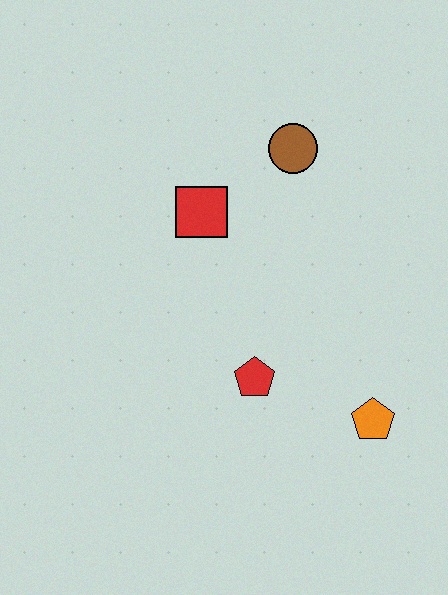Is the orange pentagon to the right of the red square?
Yes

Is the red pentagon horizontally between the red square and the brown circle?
Yes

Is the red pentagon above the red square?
No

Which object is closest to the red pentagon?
The orange pentagon is closest to the red pentagon.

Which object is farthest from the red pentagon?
The brown circle is farthest from the red pentagon.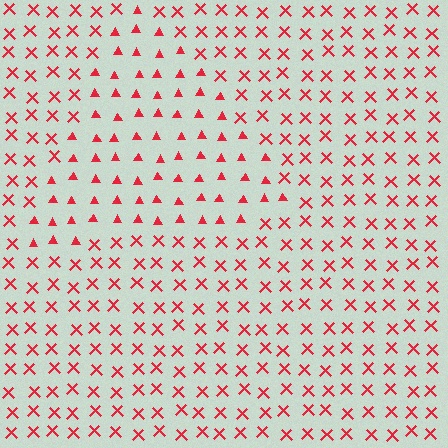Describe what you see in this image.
The image is filled with small red elements arranged in a uniform grid. A triangle-shaped region contains triangles, while the surrounding area contains X marks. The boundary is defined purely by the change in element shape.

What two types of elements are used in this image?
The image uses triangles inside the triangle region and X marks outside it.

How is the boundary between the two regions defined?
The boundary is defined by a change in element shape: triangles inside vs. X marks outside. All elements share the same color and spacing.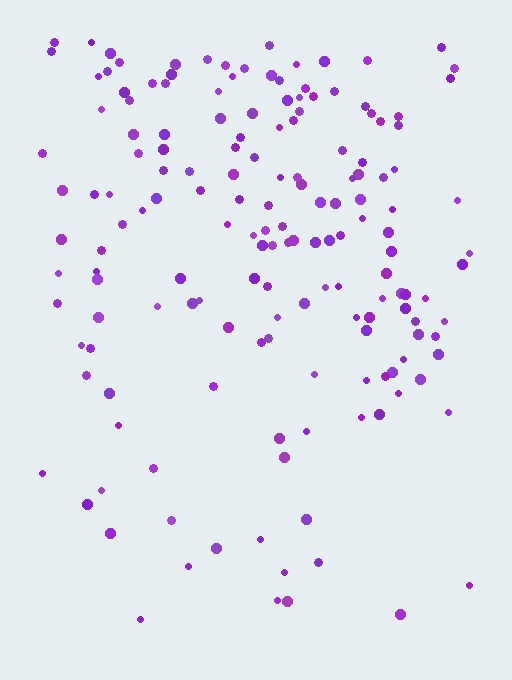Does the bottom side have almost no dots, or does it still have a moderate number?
Still a moderate number, just noticeably fewer than the top.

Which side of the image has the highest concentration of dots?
The top.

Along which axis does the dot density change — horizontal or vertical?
Vertical.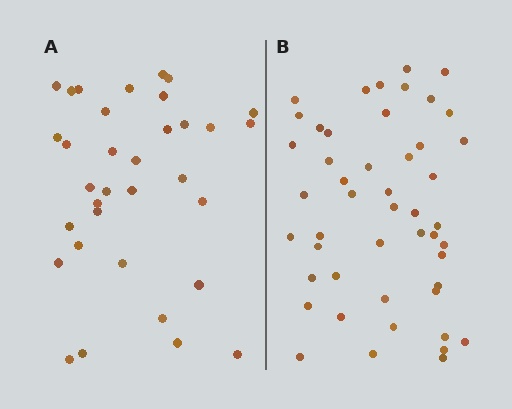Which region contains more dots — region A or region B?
Region B (the right region) has more dots.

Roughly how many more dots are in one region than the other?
Region B has approximately 15 more dots than region A.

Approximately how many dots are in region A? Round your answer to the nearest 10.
About 30 dots. (The exact count is 34, which rounds to 30.)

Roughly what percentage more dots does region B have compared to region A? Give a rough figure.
About 40% more.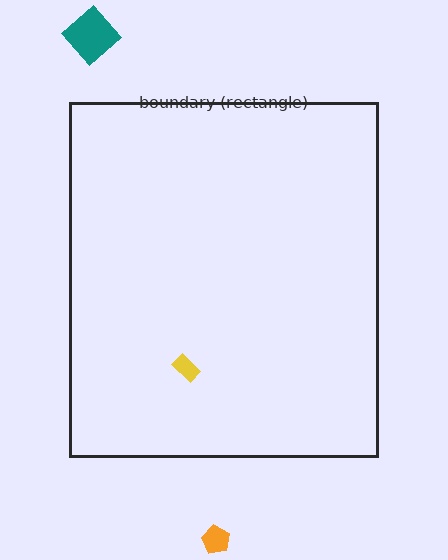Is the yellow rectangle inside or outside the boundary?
Inside.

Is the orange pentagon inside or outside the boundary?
Outside.